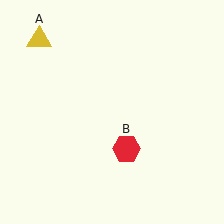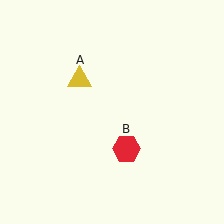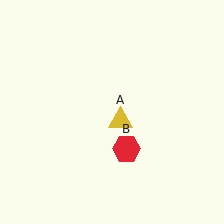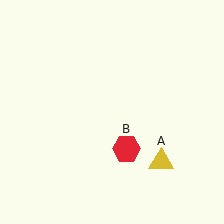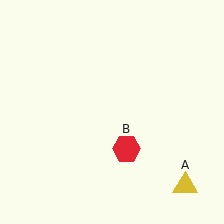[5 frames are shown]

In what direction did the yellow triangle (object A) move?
The yellow triangle (object A) moved down and to the right.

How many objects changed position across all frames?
1 object changed position: yellow triangle (object A).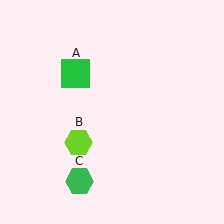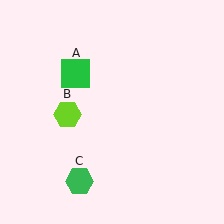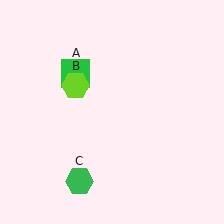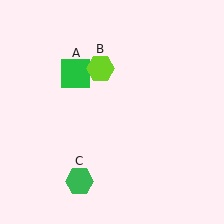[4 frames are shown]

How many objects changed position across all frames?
1 object changed position: lime hexagon (object B).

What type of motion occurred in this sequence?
The lime hexagon (object B) rotated clockwise around the center of the scene.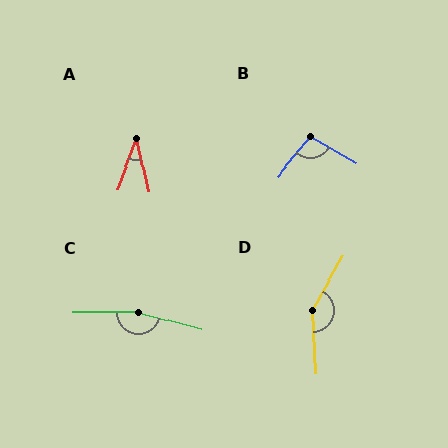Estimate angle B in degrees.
Approximately 99 degrees.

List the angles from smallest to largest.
A (32°), B (99°), D (147°), C (164°).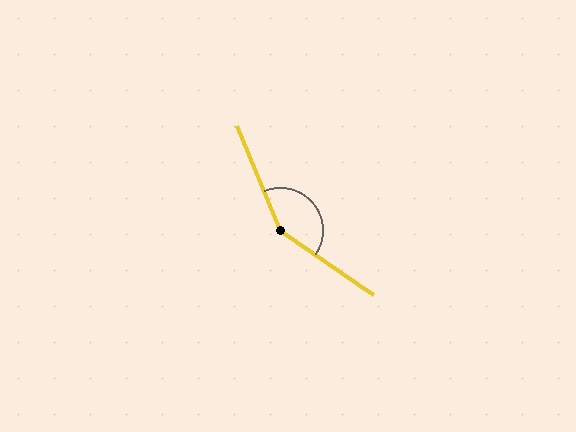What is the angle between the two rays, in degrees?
Approximately 147 degrees.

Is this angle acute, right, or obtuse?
It is obtuse.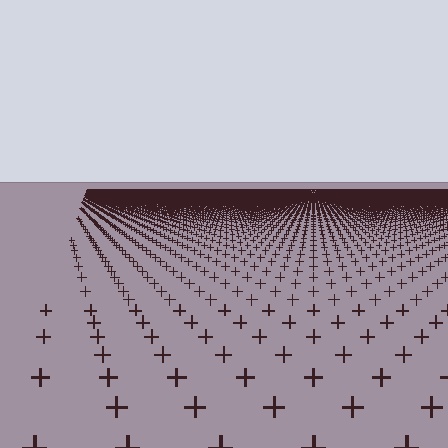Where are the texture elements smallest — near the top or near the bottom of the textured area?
Near the top.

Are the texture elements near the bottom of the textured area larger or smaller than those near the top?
Larger. Near the bottom, elements are closer to the viewer and appear at a bigger on-screen size.